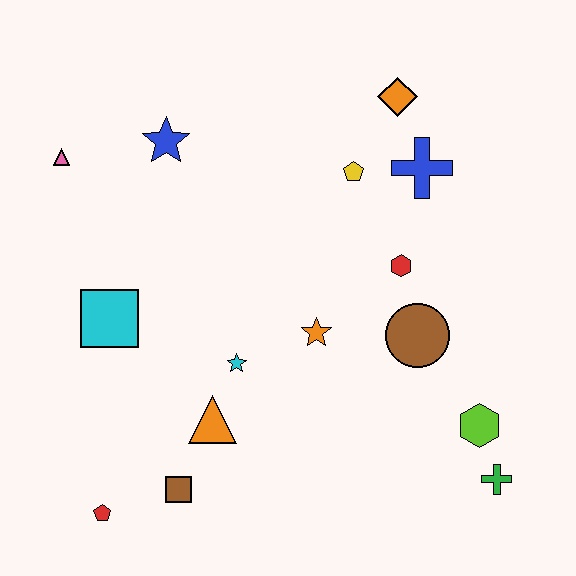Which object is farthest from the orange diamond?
The red pentagon is farthest from the orange diamond.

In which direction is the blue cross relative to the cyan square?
The blue cross is to the right of the cyan square.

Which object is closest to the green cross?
The lime hexagon is closest to the green cross.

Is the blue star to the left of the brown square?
Yes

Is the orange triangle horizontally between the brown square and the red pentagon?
No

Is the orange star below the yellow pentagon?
Yes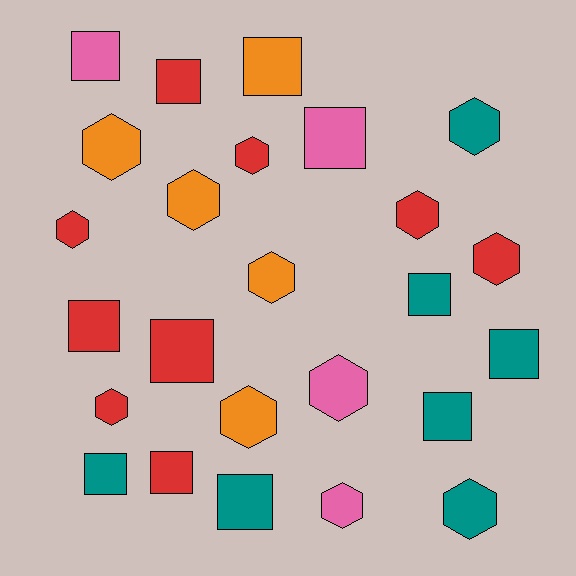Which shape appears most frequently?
Hexagon, with 13 objects.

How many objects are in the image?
There are 25 objects.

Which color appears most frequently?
Red, with 9 objects.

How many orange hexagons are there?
There are 4 orange hexagons.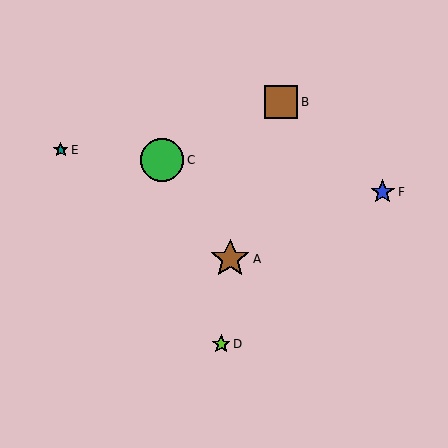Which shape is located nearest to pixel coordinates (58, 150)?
The teal star (labeled E) at (61, 150) is nearest to that location.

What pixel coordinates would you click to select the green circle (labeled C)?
Click at (162, 160) to select the green circle C.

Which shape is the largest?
The green circle (labeled C) is the largest.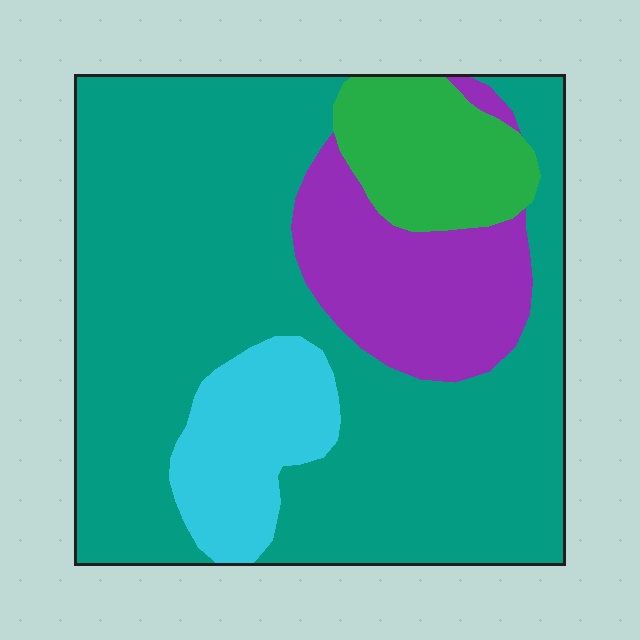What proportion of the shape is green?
Green takes up less than a quarter of the shape.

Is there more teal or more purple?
Teal.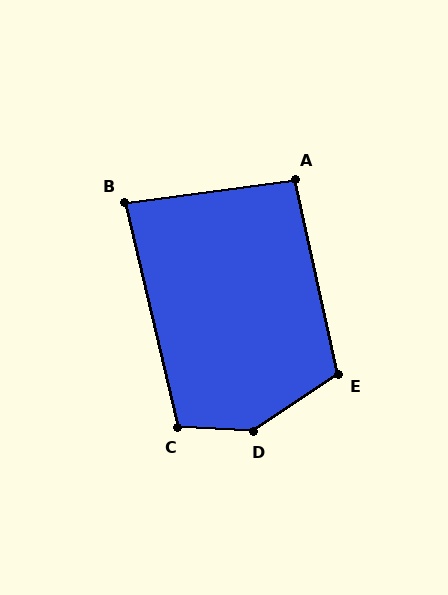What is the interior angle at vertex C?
Approximately 107 degrees (obtuse).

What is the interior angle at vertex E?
Approximately 112 degrees (obtuse).